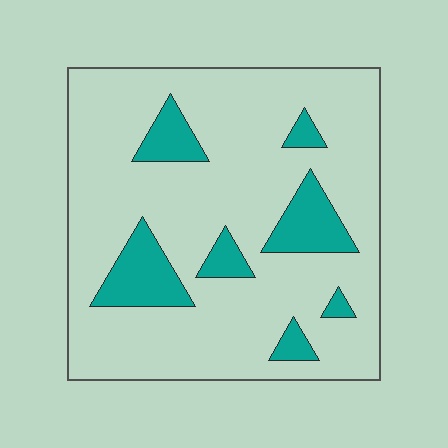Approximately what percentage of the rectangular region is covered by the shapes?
Approximately 15%.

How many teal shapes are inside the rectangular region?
7.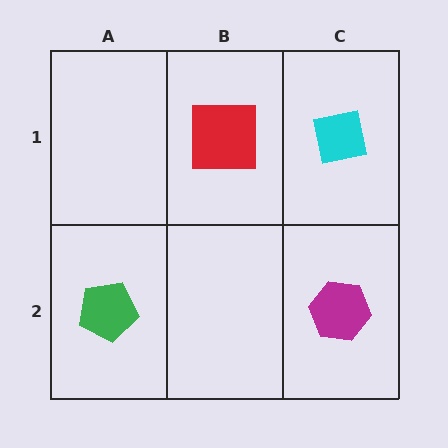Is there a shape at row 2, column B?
No, that cell is empty.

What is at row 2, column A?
A green pentagon.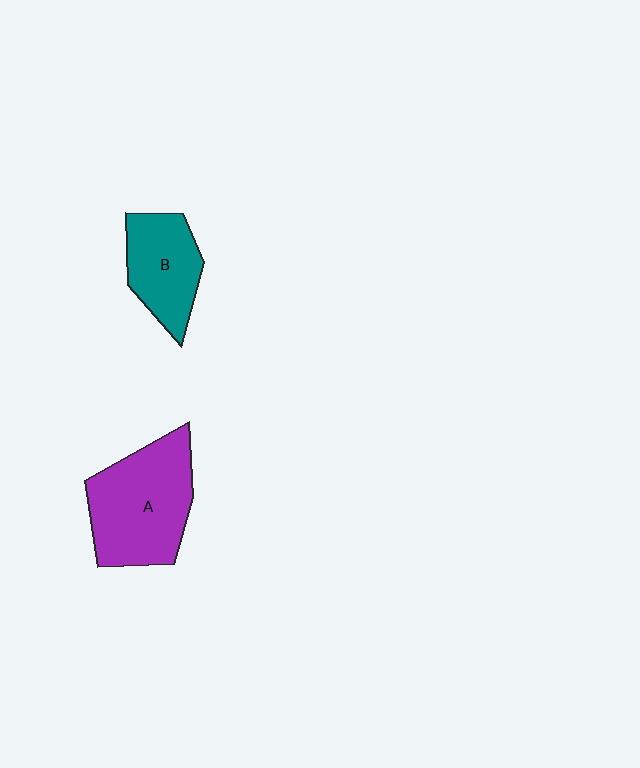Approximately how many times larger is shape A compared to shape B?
Approximately 1.6 times.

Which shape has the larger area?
Shape A (purple).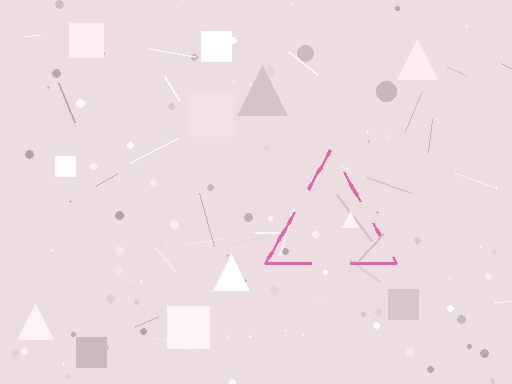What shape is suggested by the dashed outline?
The dashed outline suggests a triangle.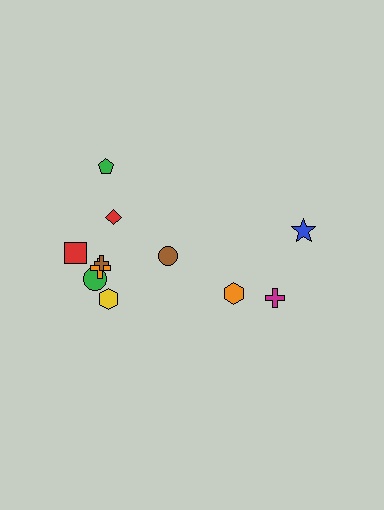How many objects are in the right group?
There are 3 objects.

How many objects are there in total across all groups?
There are 11 objects.